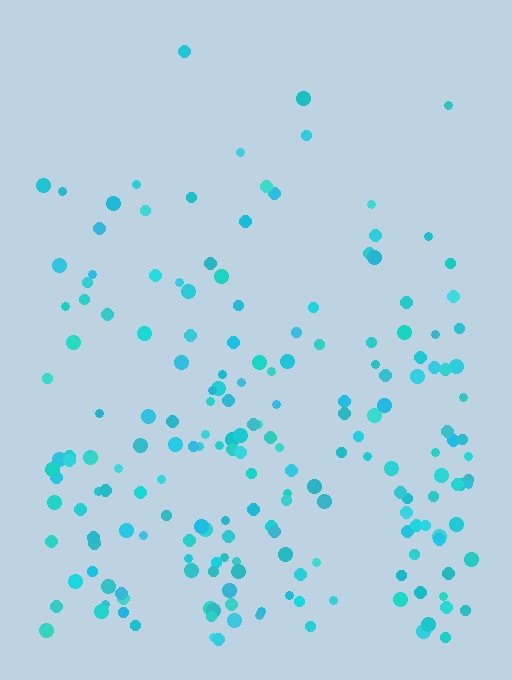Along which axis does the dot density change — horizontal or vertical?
Vertical.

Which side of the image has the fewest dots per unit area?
The top.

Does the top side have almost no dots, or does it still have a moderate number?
Still a moderate number, just noticeably fewer than the bottom.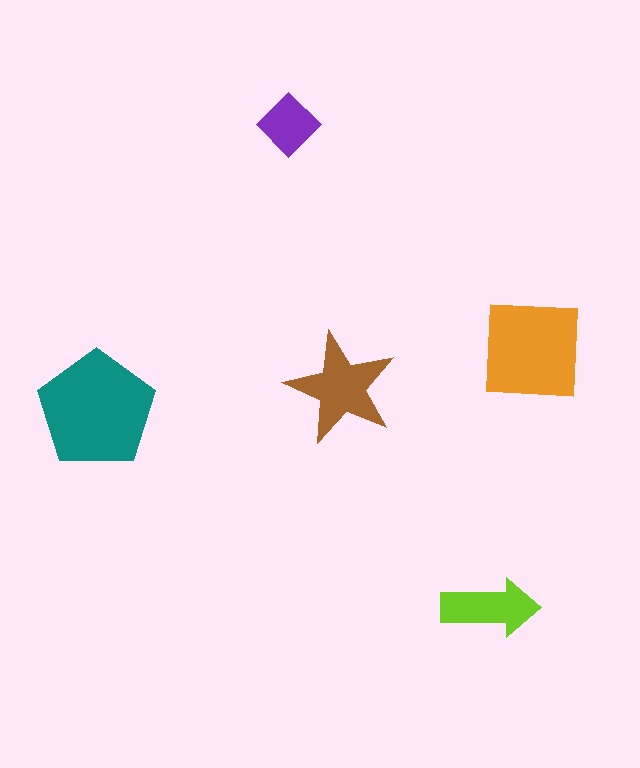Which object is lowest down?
The lime arrow is bottommost.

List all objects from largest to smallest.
The teal pentagon, the orange square, the brown star, the lime arrow, the purple diamond.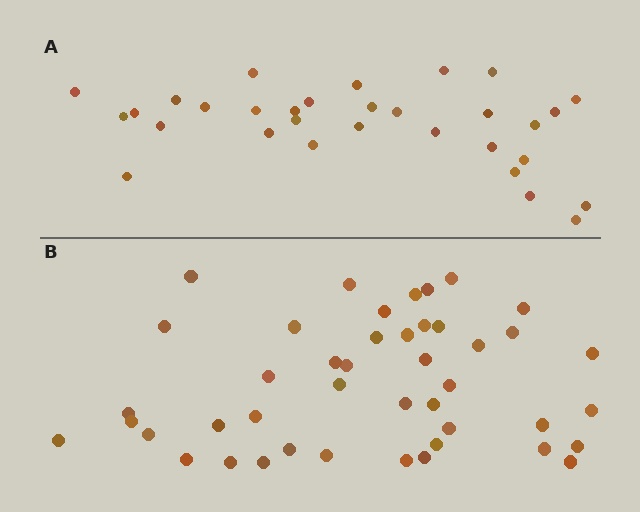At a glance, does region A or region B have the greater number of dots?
Region B (the bottom region) has more dots.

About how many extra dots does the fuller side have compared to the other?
Region B has approximately 15 more dots than region A.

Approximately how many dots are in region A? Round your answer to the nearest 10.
About 30 dots. (The exact count is 31, which rounds to 30.)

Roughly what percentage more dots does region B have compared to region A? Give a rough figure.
About 40% more.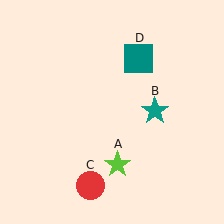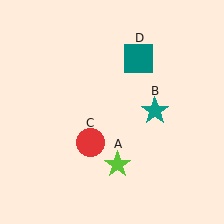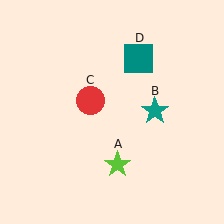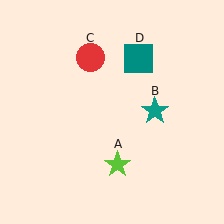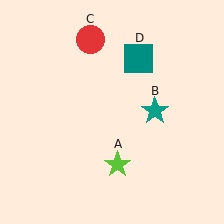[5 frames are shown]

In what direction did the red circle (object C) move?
The red circle (object C) moved up.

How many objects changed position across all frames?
1 object changed position: red circle (object C).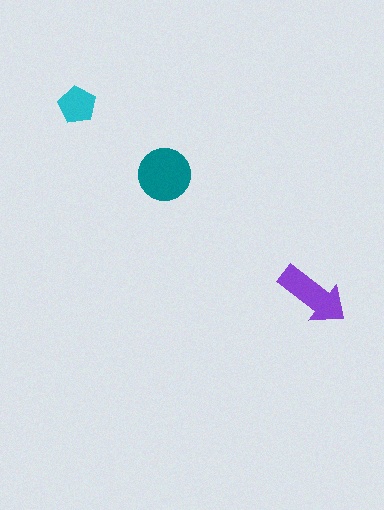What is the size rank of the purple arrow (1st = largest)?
2nd.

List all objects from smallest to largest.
The cyan pentagon, the purple arrow, the teal circle.